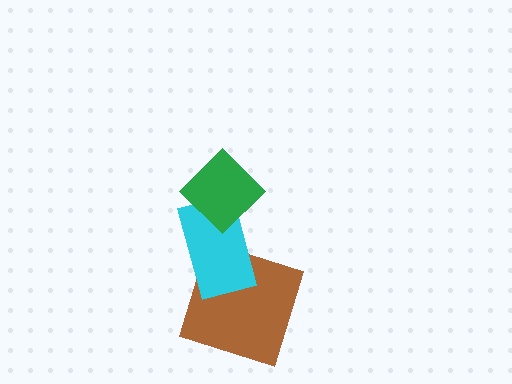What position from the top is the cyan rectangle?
The cyan rectangle is 2nd from the top.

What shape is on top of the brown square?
The cyan rectangle is on top of the brown square.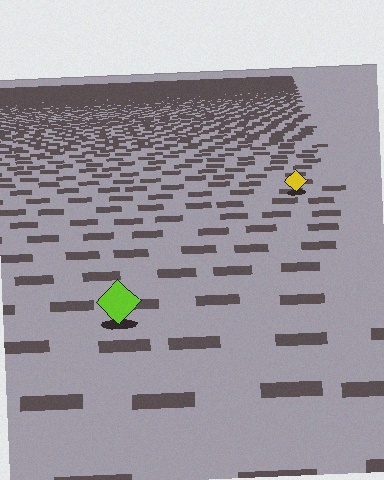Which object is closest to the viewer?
The lime diamond is closest. The texture marks near it are larger and more spread out.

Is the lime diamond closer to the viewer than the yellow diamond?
Yes. The lime diamond is closer — you can tell from the texture gradient: the ground texture is coarser near it.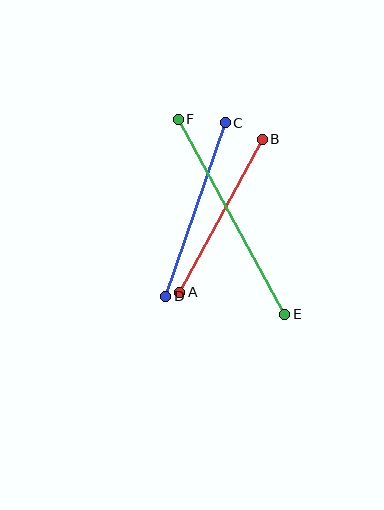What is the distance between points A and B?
The distance is approximately 174 pixels.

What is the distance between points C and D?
The distance is approximately 184 pixels.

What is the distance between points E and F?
The distance is approximately 222 pixels.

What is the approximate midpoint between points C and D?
The midpoint is at approximately (195, 209) pixels.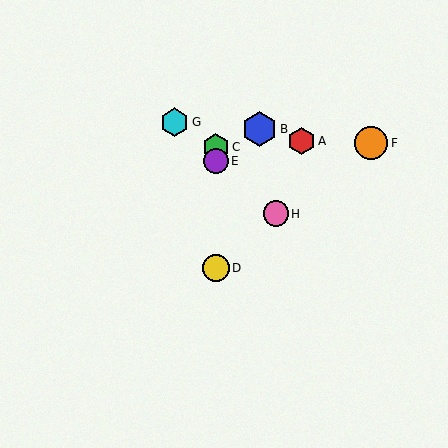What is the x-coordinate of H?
Object H is at x≈276.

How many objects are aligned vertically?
3 objects (C, D, E) are aligned vertically.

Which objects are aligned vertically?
Objects C, D, E are aligned vertically.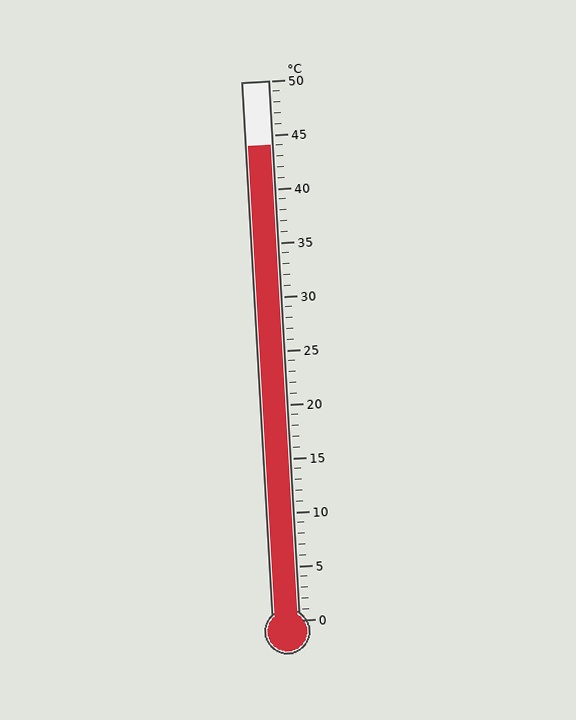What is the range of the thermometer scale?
The thermometer scale ranges from 0°C to 50°C.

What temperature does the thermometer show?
The thermometer shows approximately 44°C.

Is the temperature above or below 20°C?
The temperature is above 20°C.